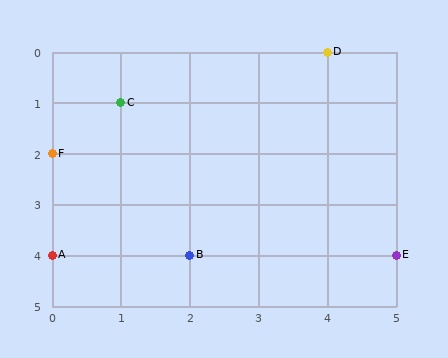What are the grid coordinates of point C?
Point C is at grid coordinates (1, 1).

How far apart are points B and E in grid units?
Points B and E are 3 columns apart.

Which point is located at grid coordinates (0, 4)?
Point A is at (0, 4).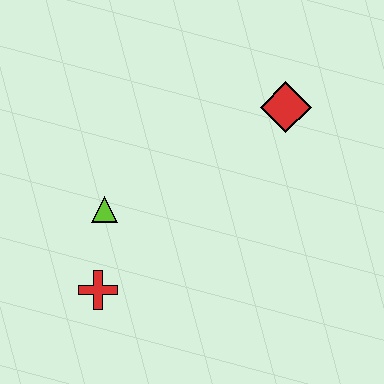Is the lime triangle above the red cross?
Yes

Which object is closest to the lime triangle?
The red cross is closest to the lime triangle.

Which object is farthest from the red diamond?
The red cross is farthest from the red diamond.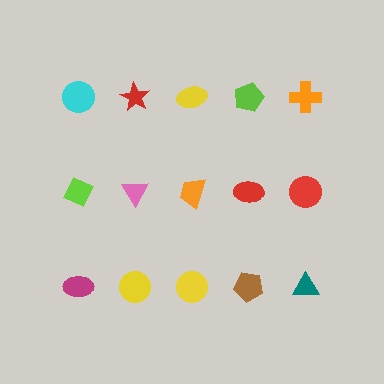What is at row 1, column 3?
A yellow ellipse.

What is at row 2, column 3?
An orange trapezoid.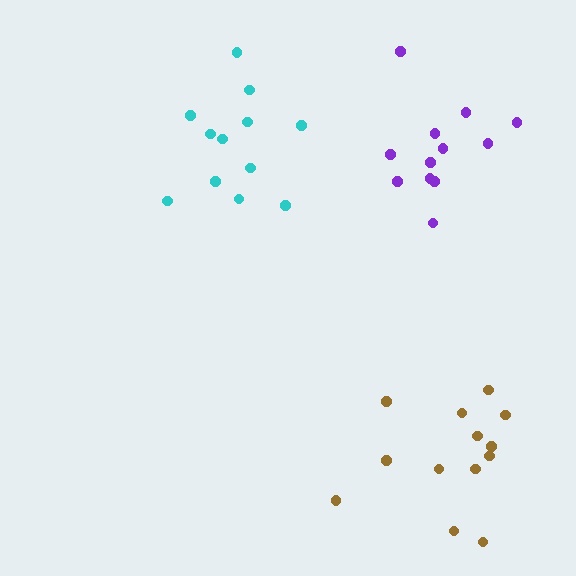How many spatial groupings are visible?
There are 3 spatial groupings.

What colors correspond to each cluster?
The clusters are colored: cyan, brown, purple.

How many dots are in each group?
Group 1: 12 dots, Group 2: 13 dots, Group 3: 12 dots (37 total).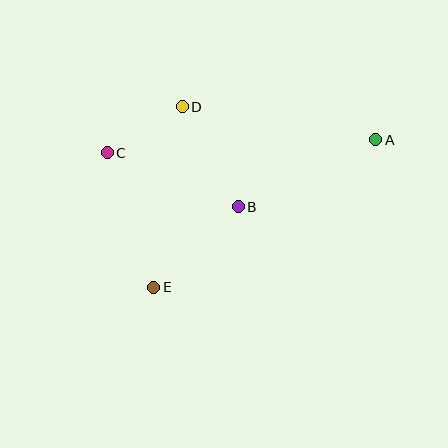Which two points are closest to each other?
Points C and D are closest to each other.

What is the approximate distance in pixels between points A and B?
The distance between A and B is approximately 153 pixels.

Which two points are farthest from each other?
Points A and C are farthest from each other.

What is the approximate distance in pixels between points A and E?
The distance between A and E is approximately 266 pixels.